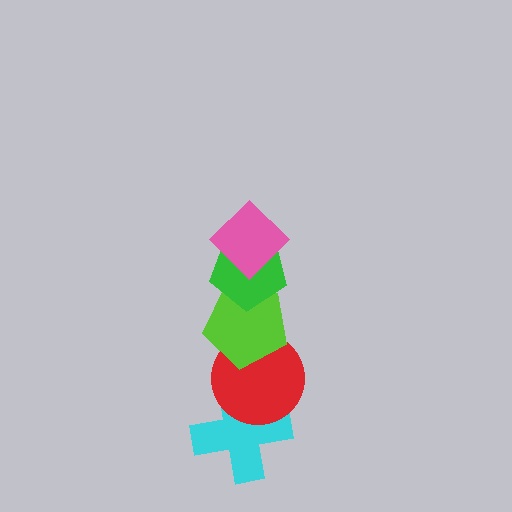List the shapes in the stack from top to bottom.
From top to bottom: the pink diamond, the green pentagon, the lime pentagon, the red circle, the cyan cross.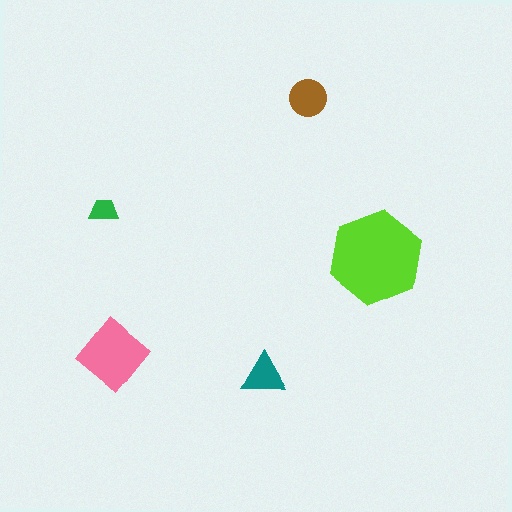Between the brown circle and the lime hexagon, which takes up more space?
The lime hexagon.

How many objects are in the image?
There are 5 objects in the image.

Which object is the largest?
The lime hexagon.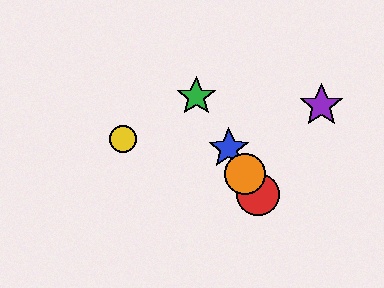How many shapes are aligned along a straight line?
4 shapes (the red circle, the blue star, the green star, the orange circle) are aligned along a straight line.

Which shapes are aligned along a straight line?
The red circle, the blue star, the green star, the orange circle are aligned along a straight line.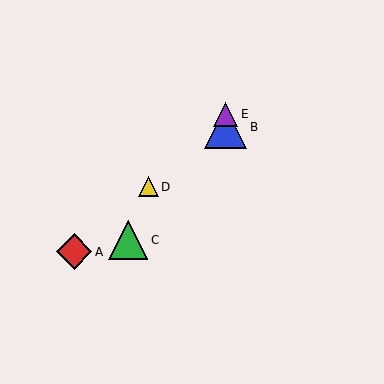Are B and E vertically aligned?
Yes, both are at x≈226.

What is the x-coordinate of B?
Object B is at x≈226.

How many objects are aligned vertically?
2 objects (B, E) are aligned vertically.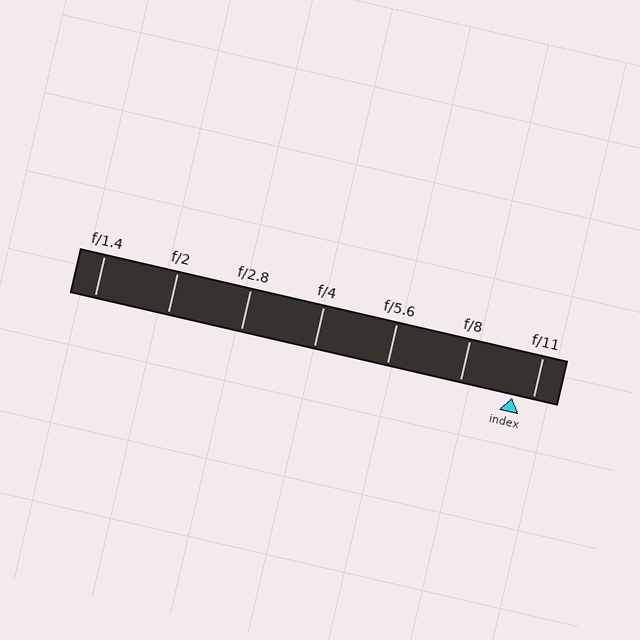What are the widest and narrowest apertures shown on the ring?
The widest aperture shown is f/1.4 and the narrowest is f/11.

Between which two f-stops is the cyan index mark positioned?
The index mark is between f/8 and f/11.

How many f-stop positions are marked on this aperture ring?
There are 7 f-stop positions marked.